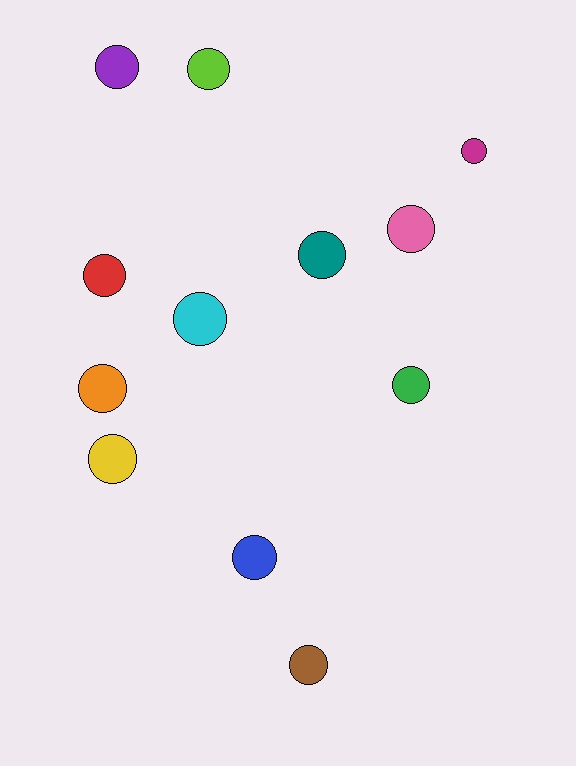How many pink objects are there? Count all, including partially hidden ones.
There is 1 pink object.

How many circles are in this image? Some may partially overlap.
There are 12 circles.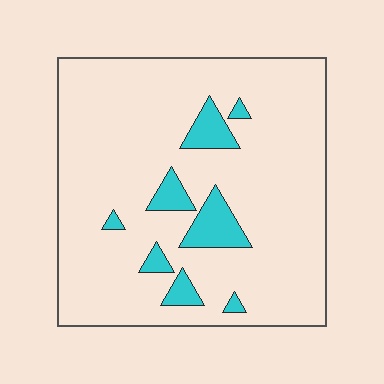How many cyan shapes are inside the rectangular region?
8.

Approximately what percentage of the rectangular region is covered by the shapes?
Approximately 10%.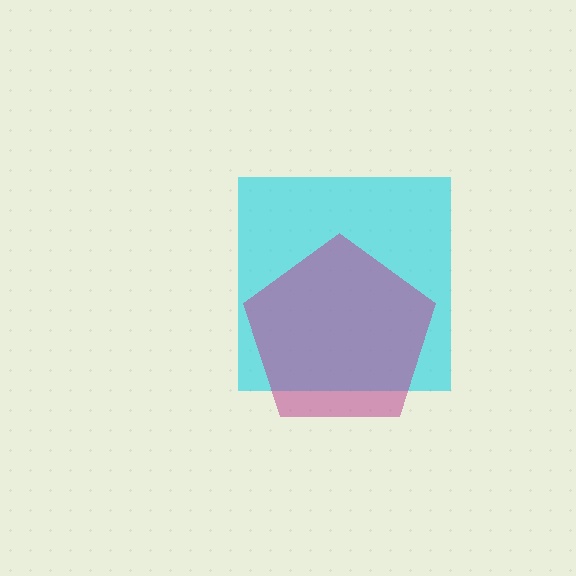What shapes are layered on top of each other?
The layered shapes are: a cyan square, a magenta pentagon.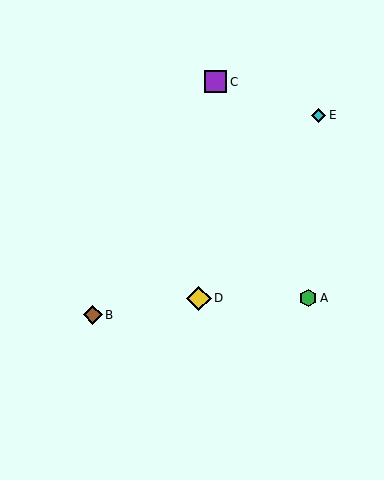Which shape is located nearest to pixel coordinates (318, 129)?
The cyan diamond (labeled E) at (319, 115) is nearest to that location.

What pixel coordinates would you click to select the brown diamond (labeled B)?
Click at (93, 315) to select the brown diamond B.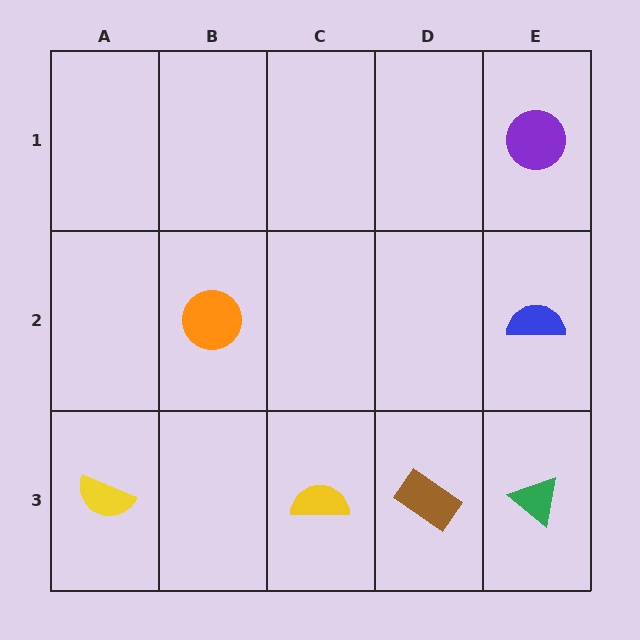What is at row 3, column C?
A yellow semicircle.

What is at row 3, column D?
A brown rectangle.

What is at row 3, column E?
A green triangle.